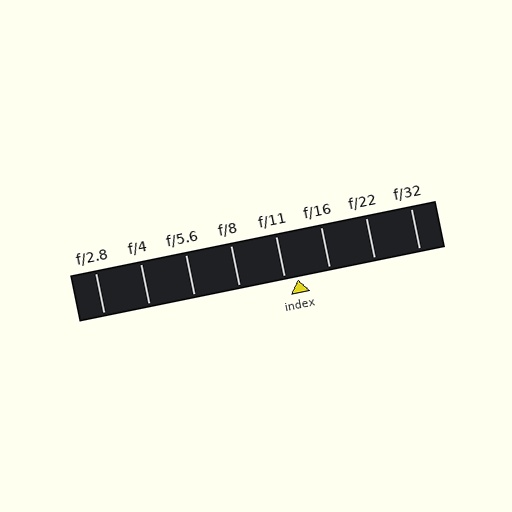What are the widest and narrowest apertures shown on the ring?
The widest aperture shown is f/2.8 and the narrowest is f/32.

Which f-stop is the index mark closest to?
The index mark is closest to f/11.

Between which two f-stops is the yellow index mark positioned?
The index mark is between f/11 and f/16.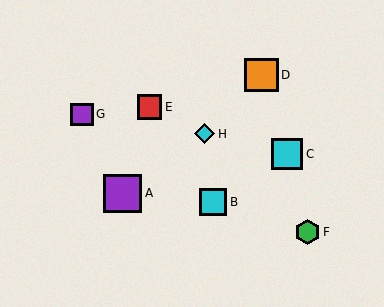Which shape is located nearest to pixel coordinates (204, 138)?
The cyan diamond (labeled H) at (205, 134) is nearest to that location.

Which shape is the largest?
The purple square (labeled A) is the largest.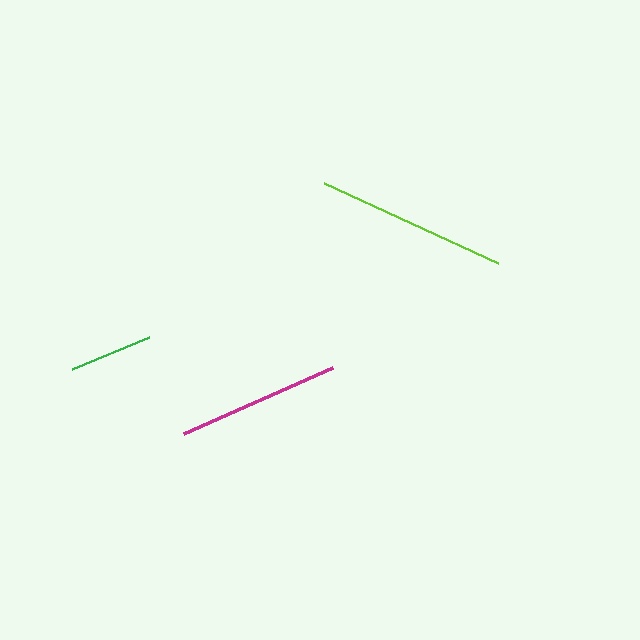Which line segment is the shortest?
The green line is the shortest at approximately 83 pixels.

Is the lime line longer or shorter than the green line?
The lime line is longer than the green line.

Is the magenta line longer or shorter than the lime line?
The lime line is longer than the magenta line.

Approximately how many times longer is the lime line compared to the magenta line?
The lime line is approximately 1.2 times the length of the magenta line.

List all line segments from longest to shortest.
From longest to shortest: lime, magenta, green.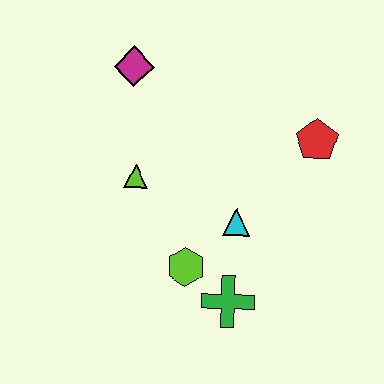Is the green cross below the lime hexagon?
Yes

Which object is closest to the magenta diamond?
The lime triangle is closest to the magenta diamond.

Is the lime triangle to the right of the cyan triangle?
No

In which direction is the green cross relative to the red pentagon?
The green cross is below the red pentagon.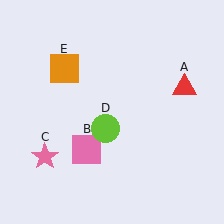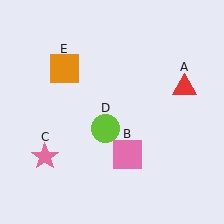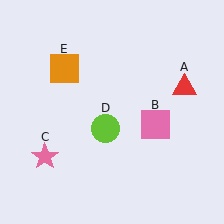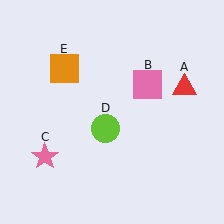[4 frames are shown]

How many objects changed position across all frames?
1 object changed position: pink square (object B).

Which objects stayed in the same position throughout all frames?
Red triangle (object A) and pink star (object C) and lime circle (object D) and orange square (object E) remained stationary.